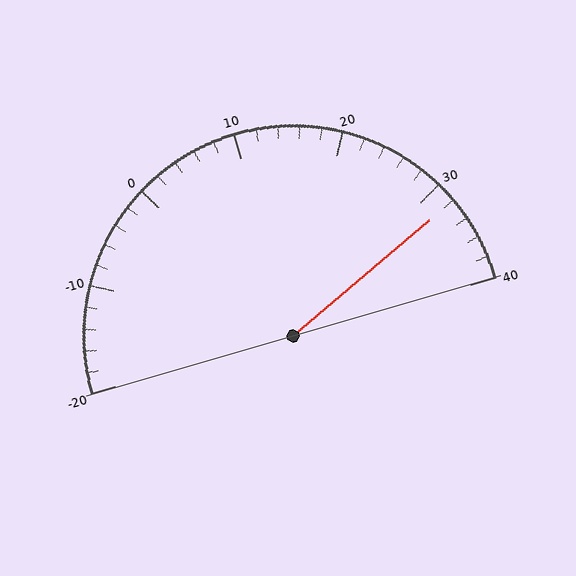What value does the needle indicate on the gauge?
The needle indicates approximately 32.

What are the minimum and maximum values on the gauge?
The gauge ranges from -20 to 40.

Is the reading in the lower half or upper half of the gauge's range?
The reading is in the upper half of the range (-20 to 40).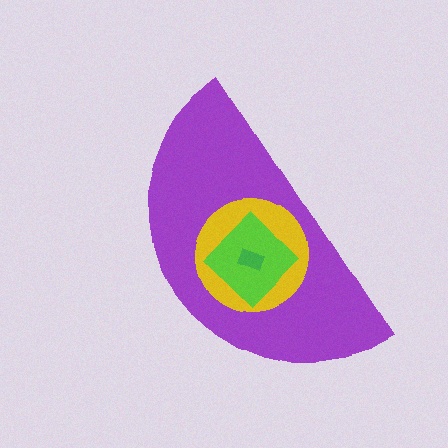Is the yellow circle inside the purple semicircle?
Yes.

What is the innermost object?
The green rectangle.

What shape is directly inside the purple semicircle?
The yellow circle.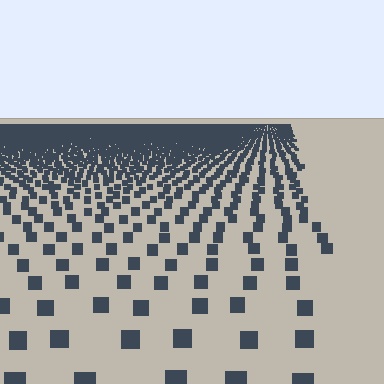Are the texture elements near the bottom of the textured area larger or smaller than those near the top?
Larger. Near the bottom, elements are closer to the viewer and appear at a bigger on-screen size.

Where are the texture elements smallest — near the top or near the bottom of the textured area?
Near the top.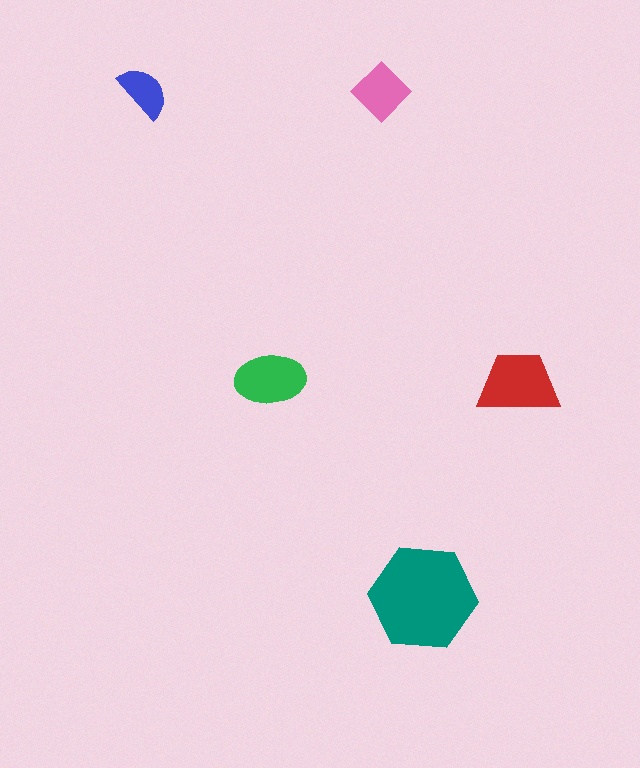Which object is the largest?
The teal hexagon.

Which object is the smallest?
The blue semicircle.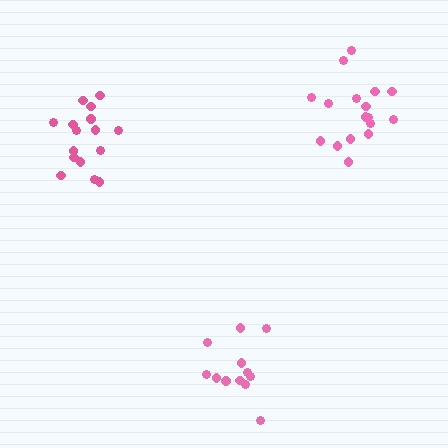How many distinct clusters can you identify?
There are 3 distinct clusters.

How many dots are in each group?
Group 1: 12 dots, Group 2: 17 dots, Group 3: 16 dots (45 total).